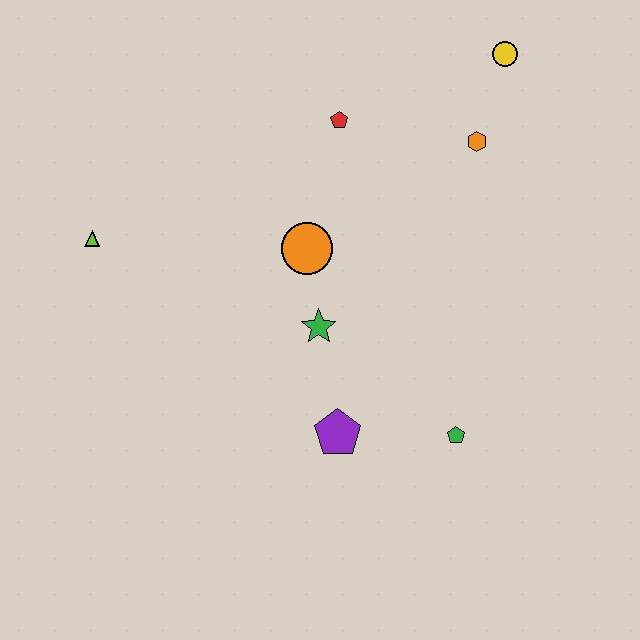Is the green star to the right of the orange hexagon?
No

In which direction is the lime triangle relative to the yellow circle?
The lime triangle is to the left of the yellow circle.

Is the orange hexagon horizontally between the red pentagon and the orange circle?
No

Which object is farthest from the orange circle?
The yellow circle is farthest from the orange circle.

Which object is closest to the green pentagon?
The purple pentagon is closest to the green pentagon.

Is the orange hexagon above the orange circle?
Yes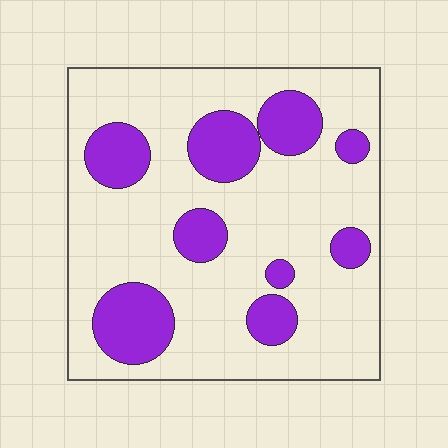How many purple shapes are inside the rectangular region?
9.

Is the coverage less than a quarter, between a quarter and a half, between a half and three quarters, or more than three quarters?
Less than a quarter.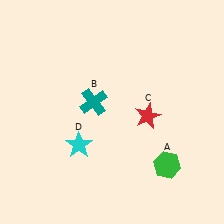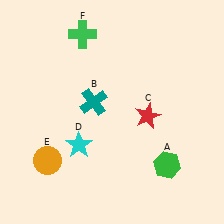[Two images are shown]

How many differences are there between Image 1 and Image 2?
There are 2 differences between the two images.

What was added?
An orange circle (E), a green cross (F) were added in Image 2.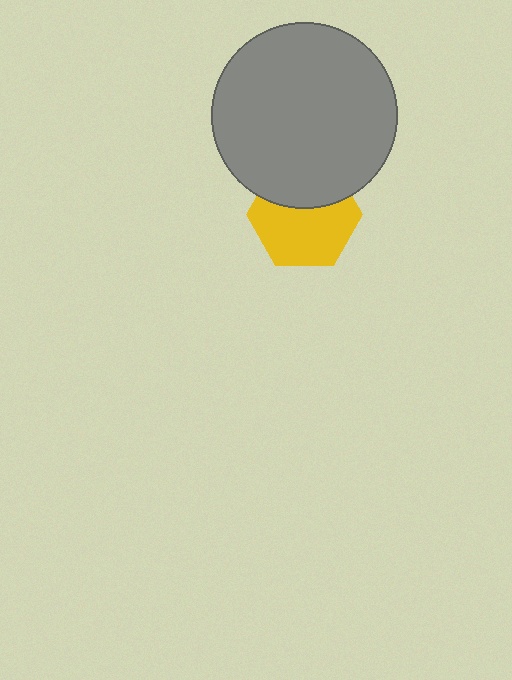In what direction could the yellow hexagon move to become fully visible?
The yellow hexagon could move down. That would shift it out from behind the gray circle entirely.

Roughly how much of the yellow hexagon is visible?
About half of it is visible (roughly 63%).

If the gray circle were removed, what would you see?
You would see the complete yellow hexagon.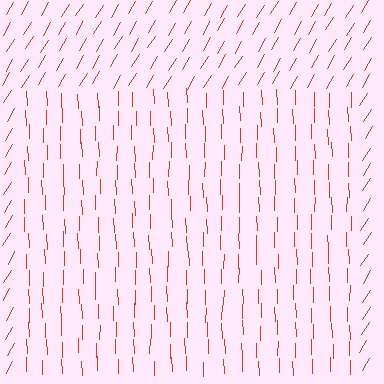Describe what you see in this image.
The image is filled with small red line segments. A rectangle region in the image has lines oriented differently from the surrounding lines, creating a visible texture boundary.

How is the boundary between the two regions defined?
The boundary is defined purely by a change in line orientation (approximately 32 degrees difference). All lines are the same color and thickness.